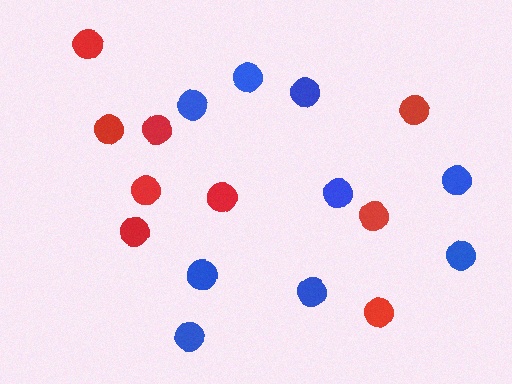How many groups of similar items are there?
There are 2 groups: one group of red circles (9) and one group of blue circles (9).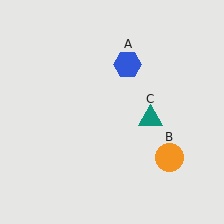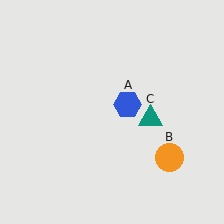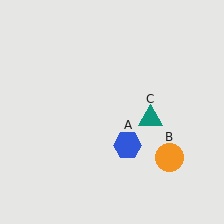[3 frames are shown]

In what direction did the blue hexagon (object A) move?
The blue hexagon (object A) moved down.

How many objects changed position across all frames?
1 object changed position: blue hexagon (object A).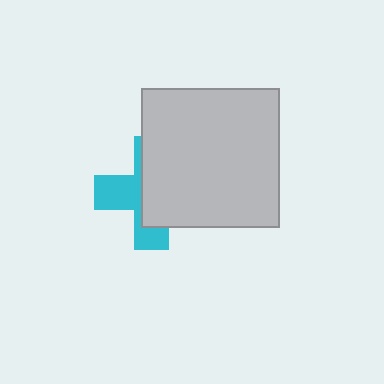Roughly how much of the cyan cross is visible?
A small part of it is visible (roughly 43%).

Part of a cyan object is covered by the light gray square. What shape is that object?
It is a cross.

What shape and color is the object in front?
The object in front is a light gray square.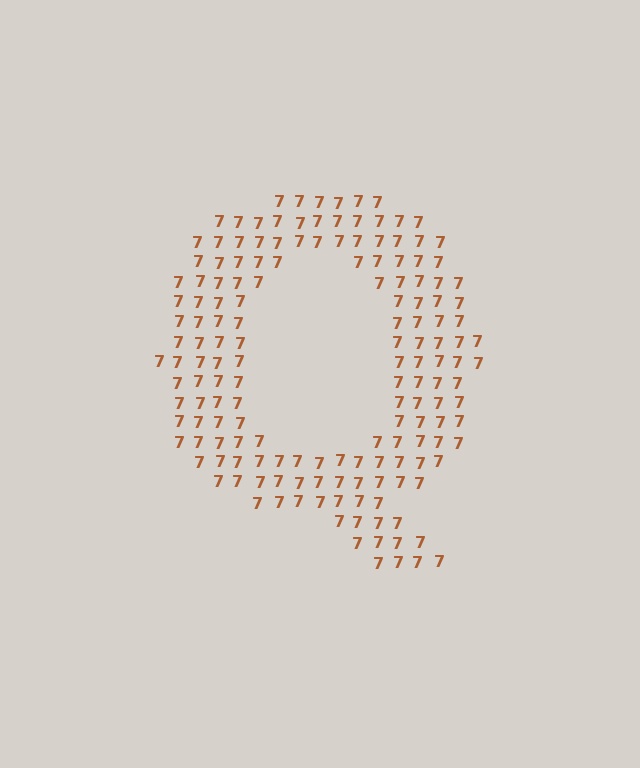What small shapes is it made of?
It is made of small digit 7's.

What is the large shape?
The large shape is the letter Q.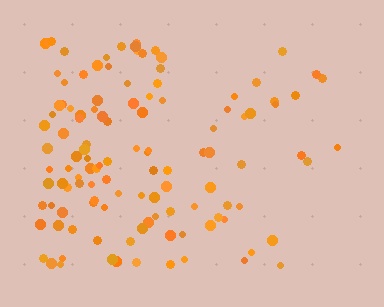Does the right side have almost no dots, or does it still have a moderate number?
Still a moderate number, just noticeably fewer than the left.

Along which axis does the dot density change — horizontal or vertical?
Horizontal.